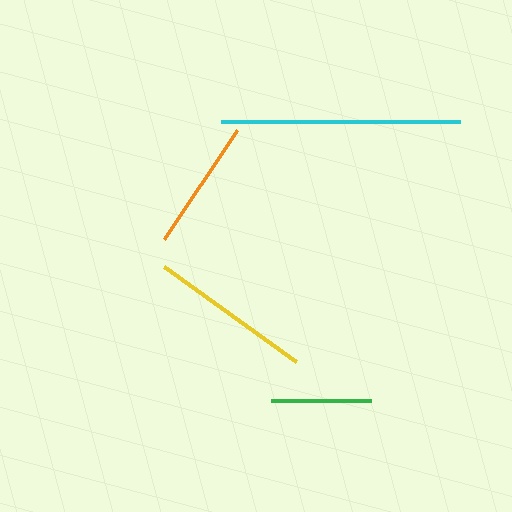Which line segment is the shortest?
The green line is the shortest at approximately 100 pixels.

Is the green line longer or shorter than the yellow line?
The yellow line is longer than the green line.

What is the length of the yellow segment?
The yellow segment is approximately 163 pixels long.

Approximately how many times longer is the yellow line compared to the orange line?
The yellow line is approximately 1.2 times the length of the orange line.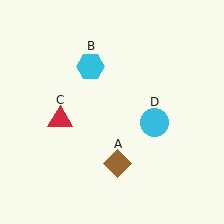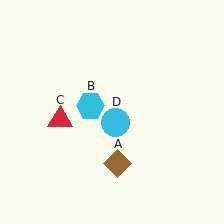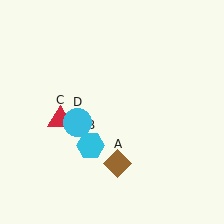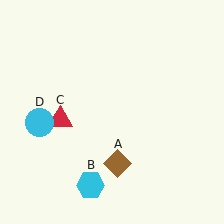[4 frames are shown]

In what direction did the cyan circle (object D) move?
The cyan circle (object D) moved left.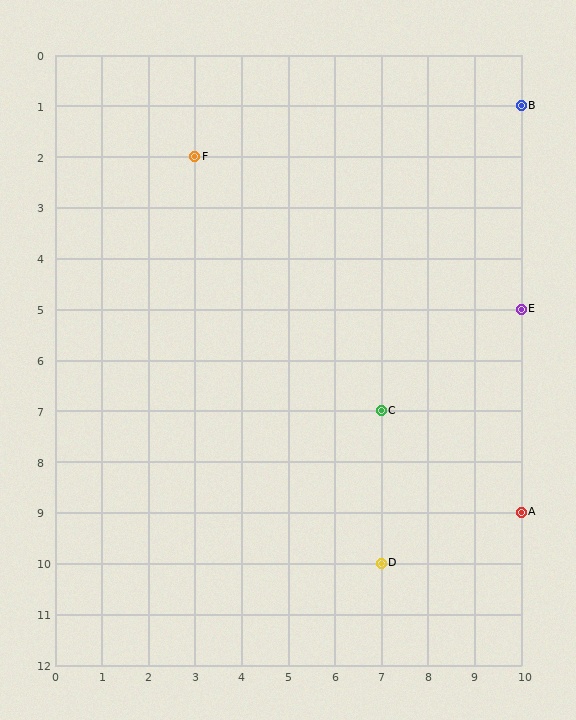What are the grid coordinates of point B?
Point B is at grid coordinates (10, 1).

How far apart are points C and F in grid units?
Points C and F are 4 columns and 5 rows apart (about 6.4 grid units diagonally).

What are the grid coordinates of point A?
Point A is at grid coordinates (10, 9).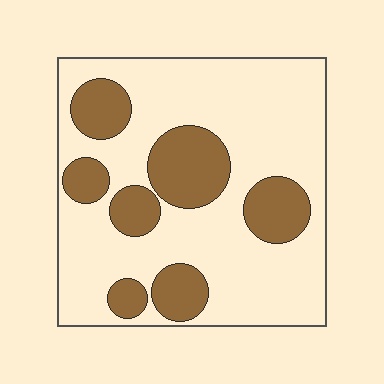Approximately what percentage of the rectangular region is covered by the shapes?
Approximately 25%.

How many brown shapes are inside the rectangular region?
7.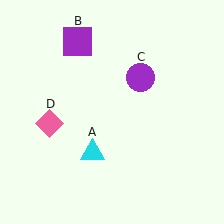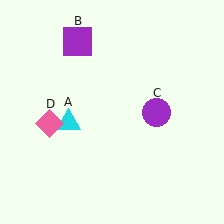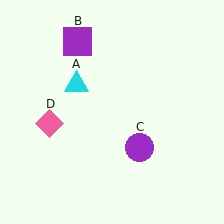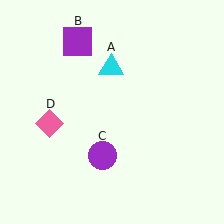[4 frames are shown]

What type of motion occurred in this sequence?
The cyan triangle (object A), purple circle (object C) rotated clockwise around the center of the scene.